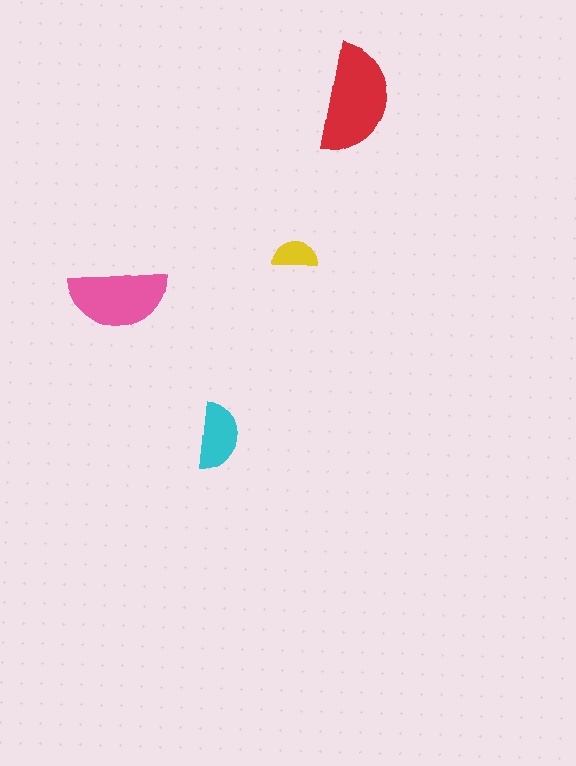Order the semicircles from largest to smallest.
the red one, the pink one, the cyan one, the yellow one.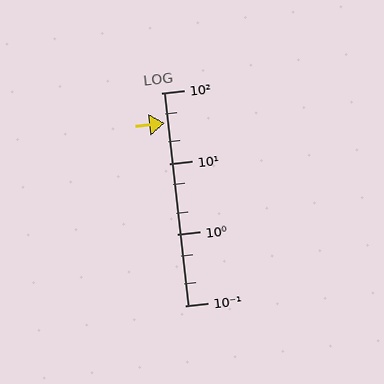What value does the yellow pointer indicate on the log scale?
The pointer indicates approximately 37.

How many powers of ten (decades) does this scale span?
The scale spans 3 decades, from 0.1 to 100.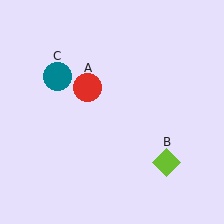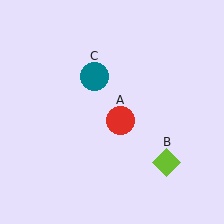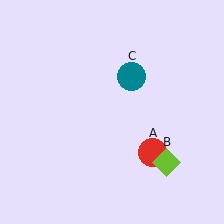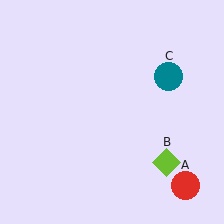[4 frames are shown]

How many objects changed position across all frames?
2 objects changed position: red circle (object A), teal circle (object C).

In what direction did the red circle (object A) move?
The red circle (object A) moved down and to the right.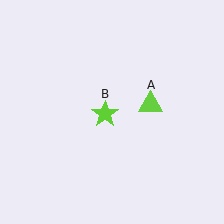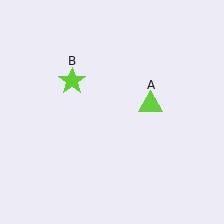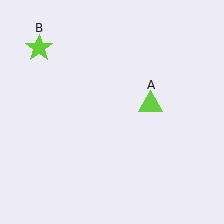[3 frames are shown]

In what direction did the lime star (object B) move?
The lime star (object B) moved up and to the left.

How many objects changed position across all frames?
1 object changed position: lime star (object B).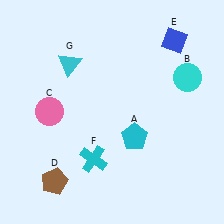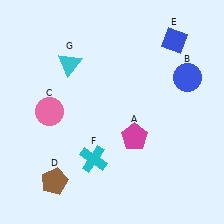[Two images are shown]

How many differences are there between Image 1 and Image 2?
There are 2 differences between the two images.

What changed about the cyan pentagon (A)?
In Image 1, A is cyan. In Image 2, it changed to magenta.